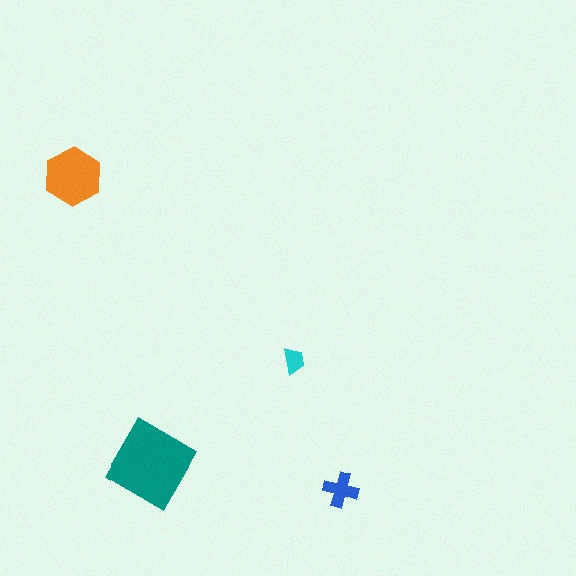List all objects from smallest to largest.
The cyan trapezoid, the blue cross, the orange hexagon, the teal diamond.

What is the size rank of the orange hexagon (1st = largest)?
2nd.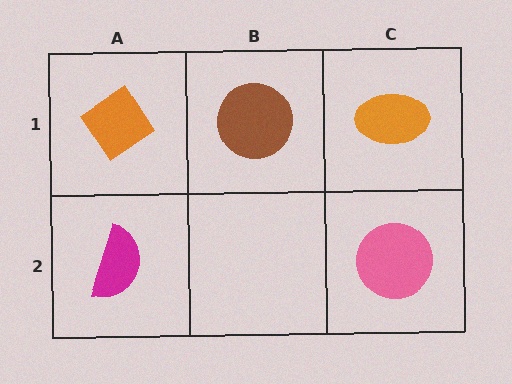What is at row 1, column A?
An orange diamond.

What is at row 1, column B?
A brown circle.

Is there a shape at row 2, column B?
No, that cell is empty.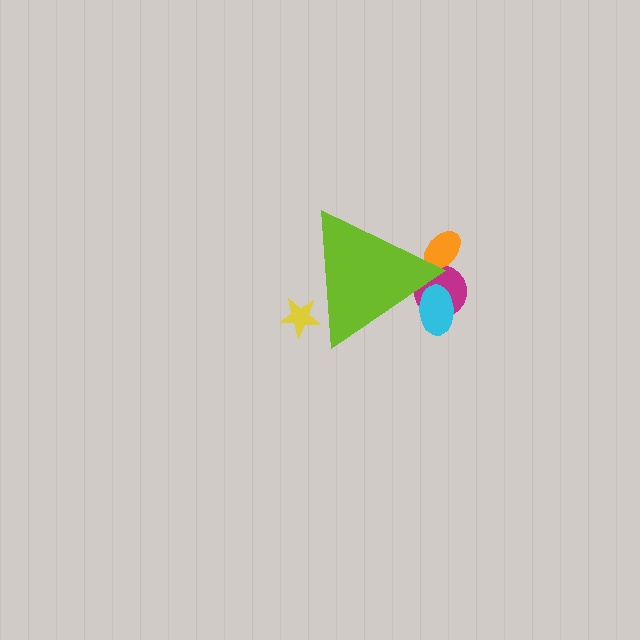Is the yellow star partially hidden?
Yes, the yellow star is partially hidden behind the lime triangle.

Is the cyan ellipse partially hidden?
Yes, the cyan ellipse is partially hidden behind the lime triangle.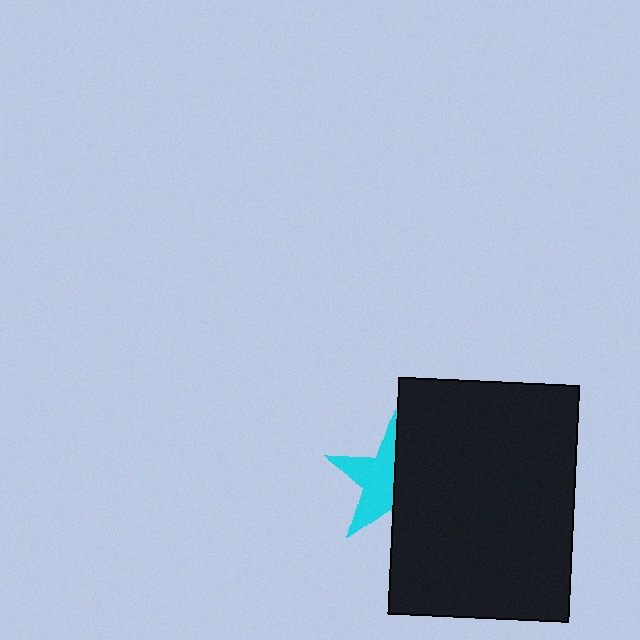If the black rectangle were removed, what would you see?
You would see the complete cyan star.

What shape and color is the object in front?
The object in front is a black rectangle.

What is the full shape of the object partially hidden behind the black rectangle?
The partially hidden object is a cyan star.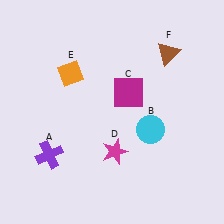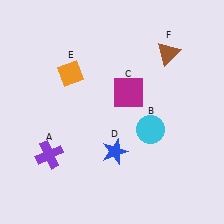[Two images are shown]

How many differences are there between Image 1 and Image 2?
There is 1 difference between the two images.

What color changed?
The star (D) changed from magenta in Image 1 to blue in Image 2.